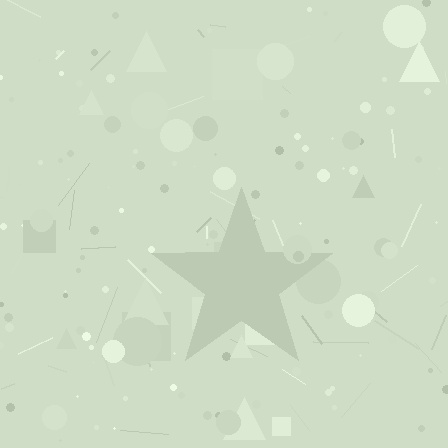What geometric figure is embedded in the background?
A star is embedded in the background.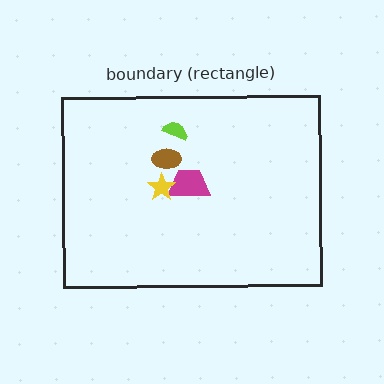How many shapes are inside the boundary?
4 inside, 0 outside.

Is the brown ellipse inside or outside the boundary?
Inside.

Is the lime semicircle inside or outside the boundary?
Inside.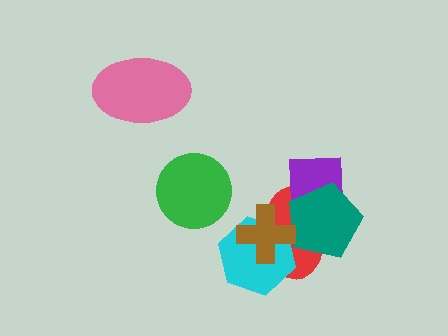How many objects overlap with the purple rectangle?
3 objects overlap with the purple rectangle.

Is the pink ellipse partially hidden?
No, no other shape covers it.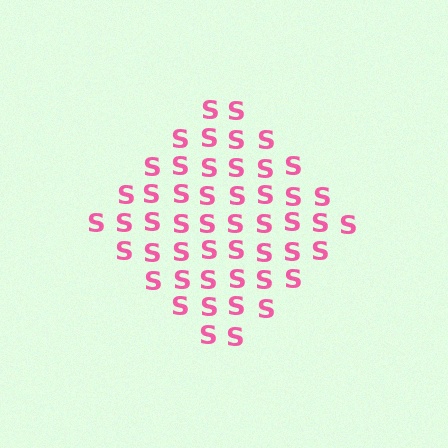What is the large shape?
The large shape is a diamond.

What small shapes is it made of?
It is made of small letter S's.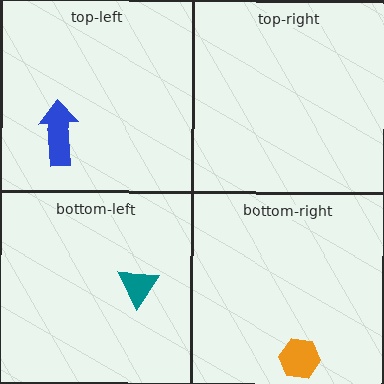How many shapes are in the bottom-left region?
1.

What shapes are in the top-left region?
The blue arrow.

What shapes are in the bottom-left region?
The teal triangle.